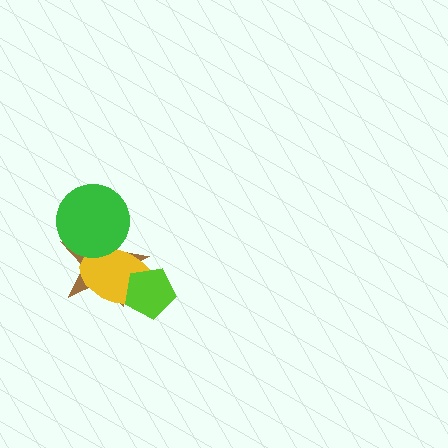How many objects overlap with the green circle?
2 objects overlap with the green circle.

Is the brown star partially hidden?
Yes, it is partially covered by another shape.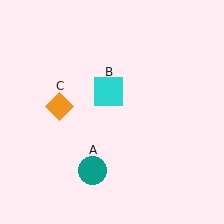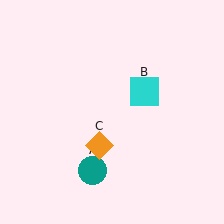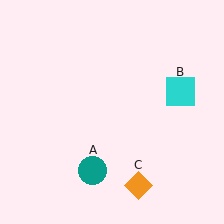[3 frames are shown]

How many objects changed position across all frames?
2 objects changed position: cyan square (object B), orange diamond (object C).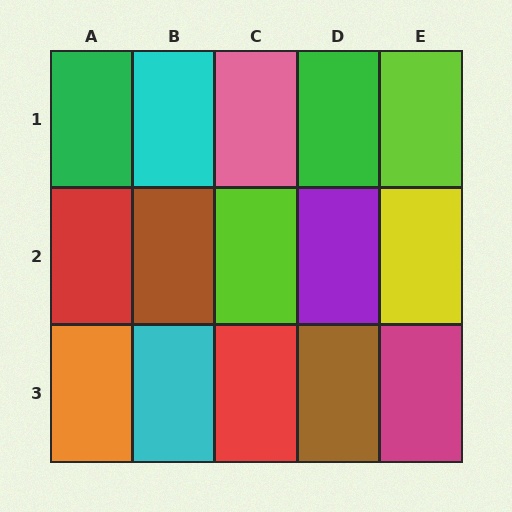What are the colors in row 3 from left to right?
Orange, cyan, red, brown, magenta.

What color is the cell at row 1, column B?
Cyan.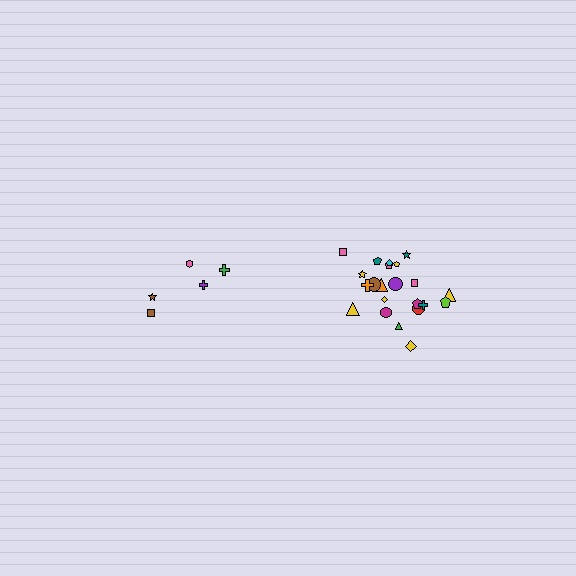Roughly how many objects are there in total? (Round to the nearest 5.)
Roughly 25 objects in total.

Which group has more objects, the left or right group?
The right group.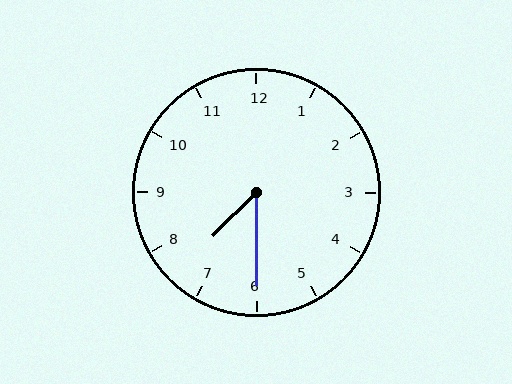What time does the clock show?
7:30.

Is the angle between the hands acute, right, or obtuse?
It is acute.